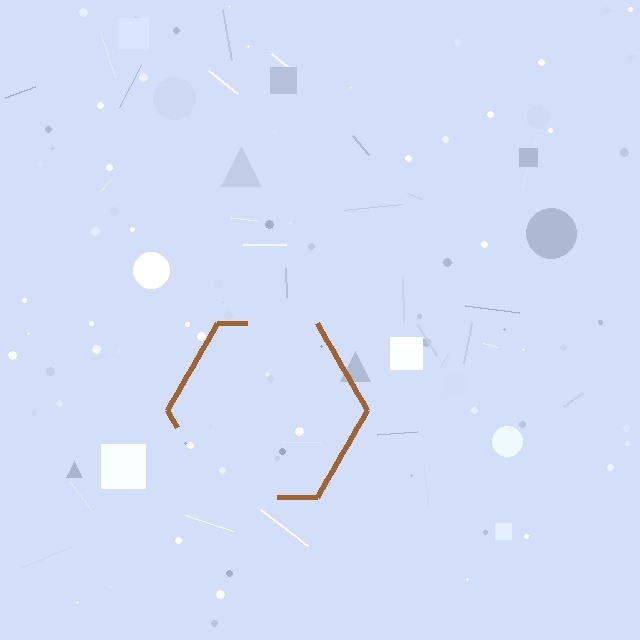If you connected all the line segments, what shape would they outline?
They would outline a hexagon.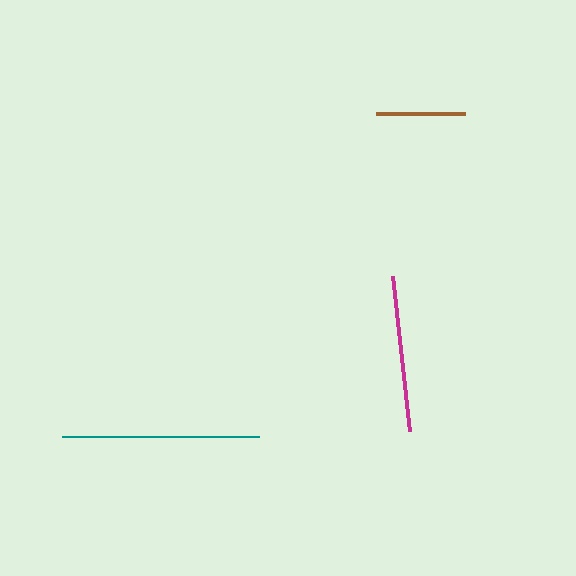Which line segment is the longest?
The teal line is the longest at approximately 197 pixels.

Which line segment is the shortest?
The brown line is the shortest at approximately 89 pixels.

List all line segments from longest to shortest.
From longest to shortest: teal, magenta, brown.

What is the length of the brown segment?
The brown segment is approximately 89 pixels long.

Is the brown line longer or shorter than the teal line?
The teal line is longer than the brown line.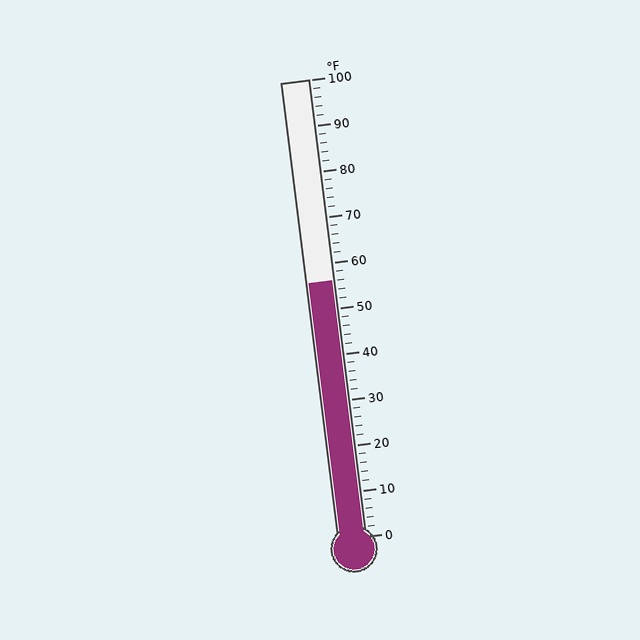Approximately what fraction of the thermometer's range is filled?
The thermometer is filled to approximately 55% of its range.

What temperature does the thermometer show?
The thermometer shows approximately 56°F.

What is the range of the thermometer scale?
The thermometer scale ranges from 0°F to 100°F.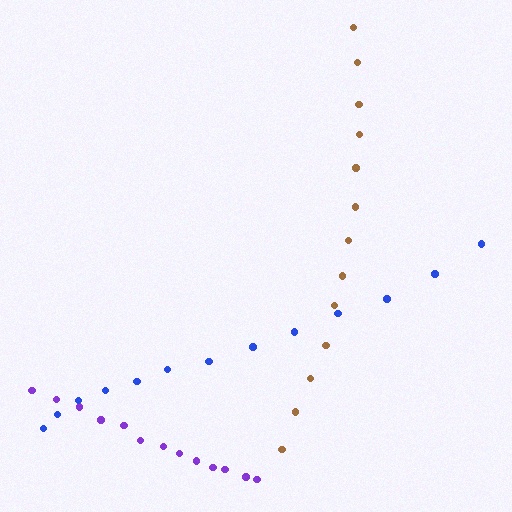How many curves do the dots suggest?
There are 3 distinct paths.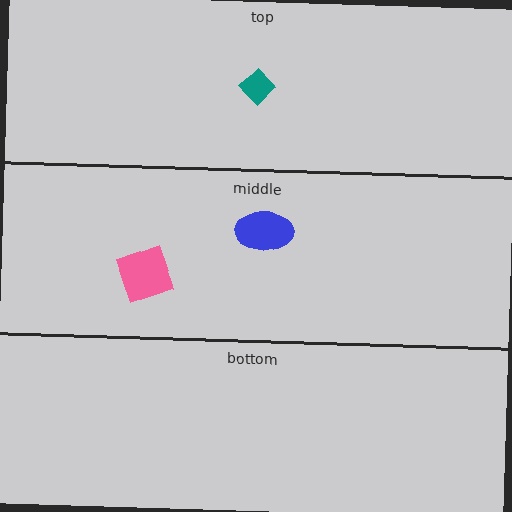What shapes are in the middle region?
The blue ellipse, the pink square.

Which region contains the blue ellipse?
The middle region.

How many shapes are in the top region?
1.